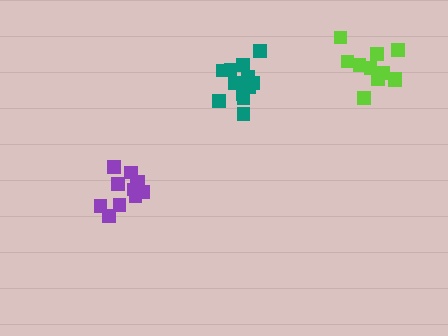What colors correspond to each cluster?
The clusters are colored: purple, lime, teal.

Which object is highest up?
The lime cluster is topmost.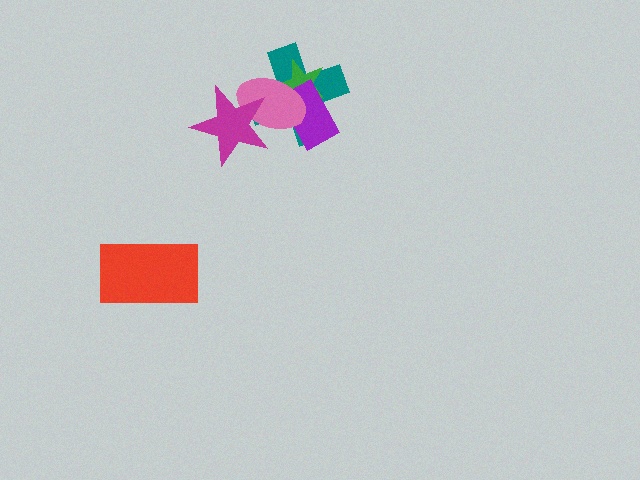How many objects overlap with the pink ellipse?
4 objects overlap with the pink ellipse.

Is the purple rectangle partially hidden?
Yes, it is partially covered by another shape.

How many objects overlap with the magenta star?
2 objects overlap with the magenta star.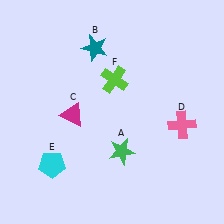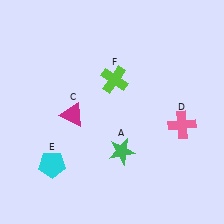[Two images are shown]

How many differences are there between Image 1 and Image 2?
There is 1 difference between the two images.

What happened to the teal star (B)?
The teal star (B) was removed in Image 2. It was in the top-left area of Image 1.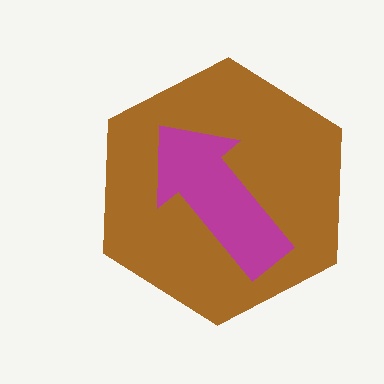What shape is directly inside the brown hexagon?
The magenta arrow.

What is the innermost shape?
The magenta arrow.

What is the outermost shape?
The brown hexagon.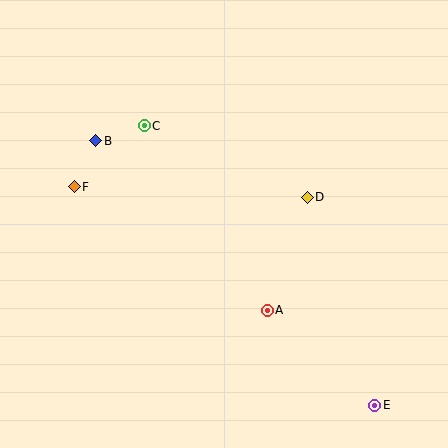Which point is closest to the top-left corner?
Point B is closest to the top-left corner.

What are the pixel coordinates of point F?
Point F is at (74, 187).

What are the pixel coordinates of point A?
Point A is at (267, 310).